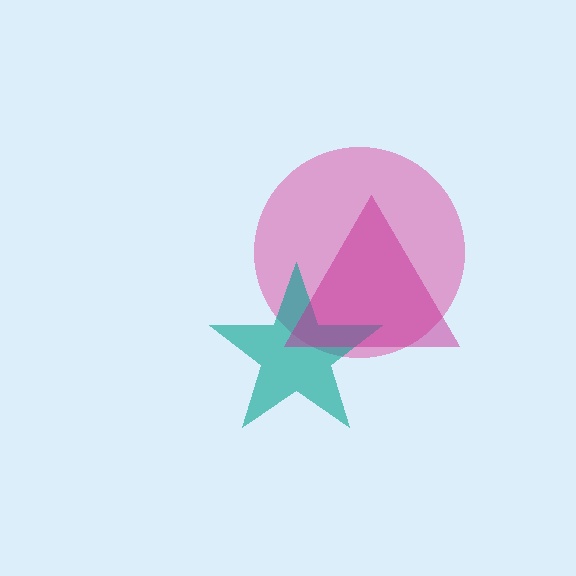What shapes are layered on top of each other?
The layered shapes are: a pink circle, a teal star, a magenta triangle.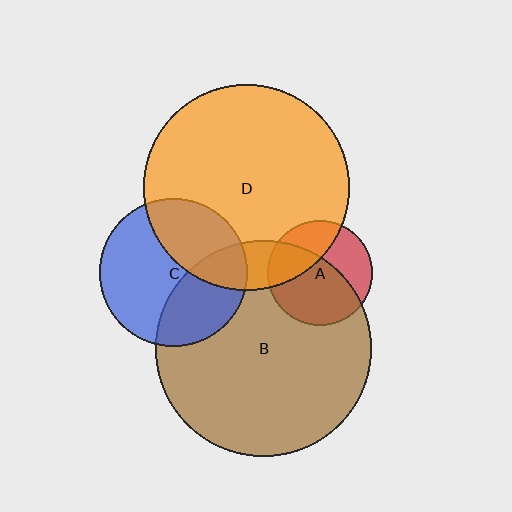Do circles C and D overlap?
Yes.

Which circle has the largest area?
Circle B (brown).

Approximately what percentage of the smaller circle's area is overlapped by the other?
Approximately 35%.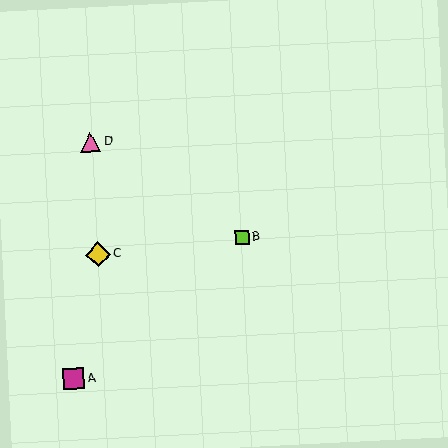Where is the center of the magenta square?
The center of the magenta square is at (74, 378).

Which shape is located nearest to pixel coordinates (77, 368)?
The magenta square (labeled A) at (74, 378) is nearest to that location.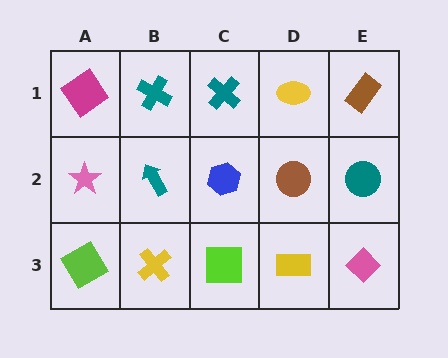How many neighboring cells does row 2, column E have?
3.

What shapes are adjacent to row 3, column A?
A pink star (row 2, column A), a yellow cross (row 3, column B).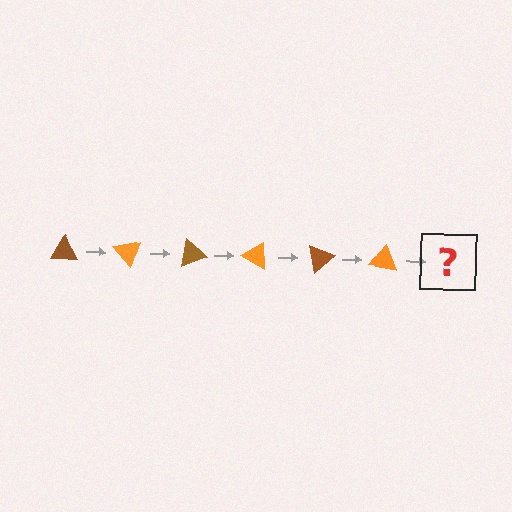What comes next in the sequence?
The next element should be a brown triangle, rotated 300 degrees from the start.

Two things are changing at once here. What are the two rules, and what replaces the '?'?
The two rules are that it rotates 50 degrees each step and the color cycles through brown and orange. The '?' should be a brown triangle, rotated 300 degrees from the start.